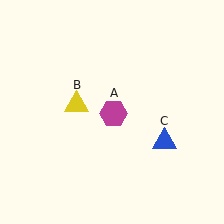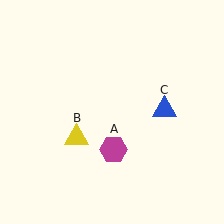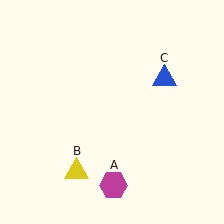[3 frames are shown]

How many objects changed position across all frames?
3 objects changed position: magenta hexagon (object A), yellow triangle (object B), blue triangle (object C).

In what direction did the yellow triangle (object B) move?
The yellow triangle (object B) moved down.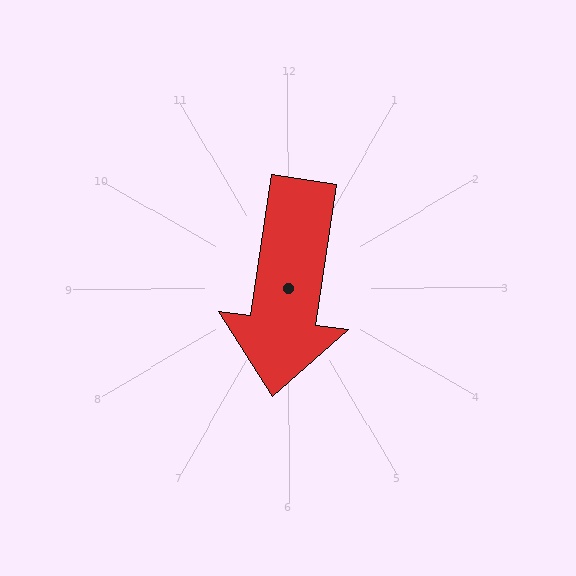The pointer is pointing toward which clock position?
Roughly 6 o'clock.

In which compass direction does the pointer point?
South.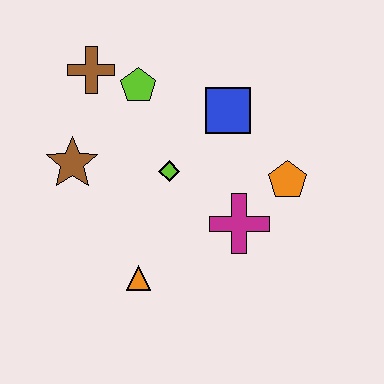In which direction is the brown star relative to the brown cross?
The brown star is below the brown cross.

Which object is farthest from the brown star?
The orange pentagon is farthest from the brown star.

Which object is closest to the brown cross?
The lime pentagon is closest to the brown cross.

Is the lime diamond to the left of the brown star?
No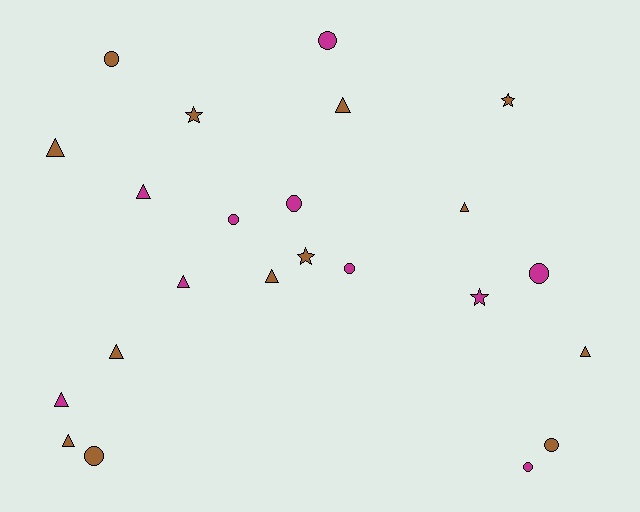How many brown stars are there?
There are 3 brown stars.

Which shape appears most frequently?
Triangle, with 10 objects.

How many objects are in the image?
There are 23 objects.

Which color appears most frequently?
Brown, with 13 objects.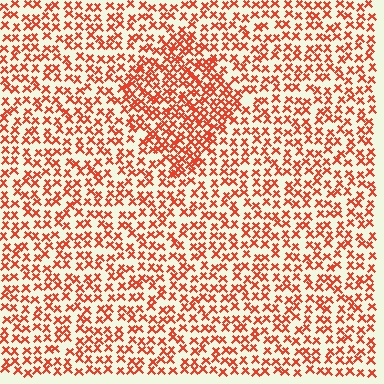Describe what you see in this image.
The image contains small red elements arranged at two different densities. A diamond-shaped region is visible where the elements are more densely packed than the surrounding area.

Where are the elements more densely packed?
The elements are more densely packed inside the diamond boundary.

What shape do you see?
I see a diamond.